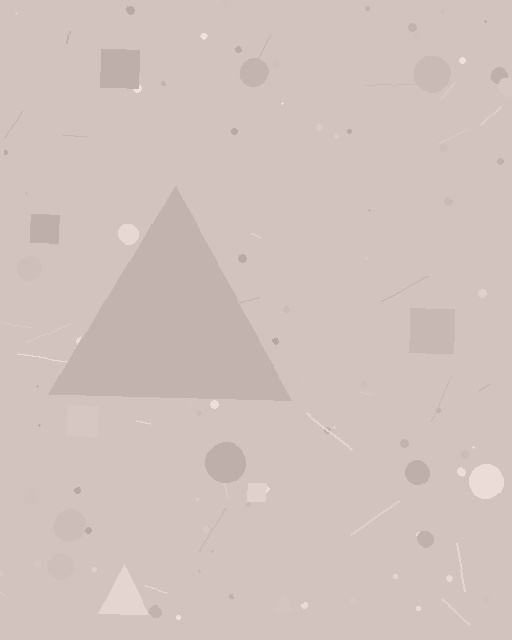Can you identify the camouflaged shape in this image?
The camouflaged shape is a triangle.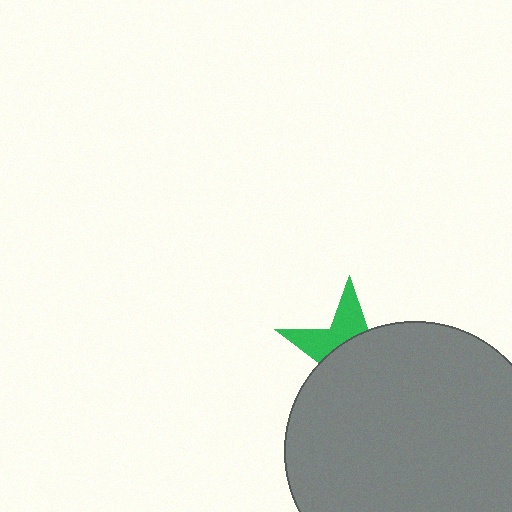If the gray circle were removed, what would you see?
You would see the complete green star.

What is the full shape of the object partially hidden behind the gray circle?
The partially hidden object is a green star.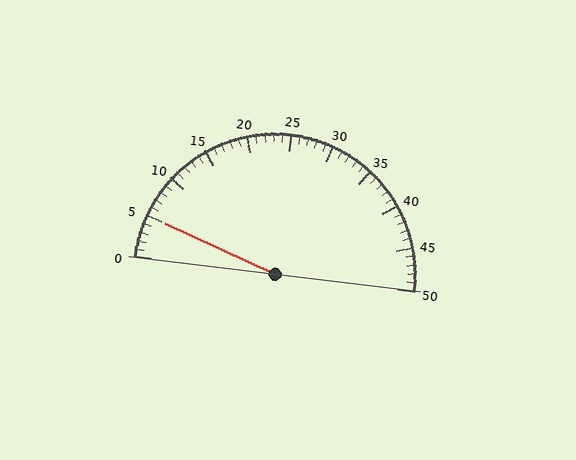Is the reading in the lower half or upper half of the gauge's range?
The reading is in the lower half of the range (0 to 50).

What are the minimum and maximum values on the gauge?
The gauge ranges from 0 to 50.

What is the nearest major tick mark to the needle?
The nearest major tick mark is 5.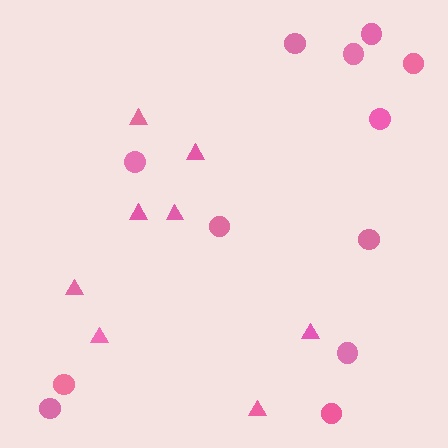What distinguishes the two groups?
There are 2 groups: one group of circles (12) and one group of triangles (8).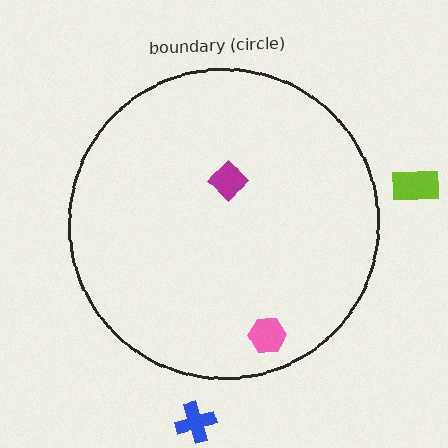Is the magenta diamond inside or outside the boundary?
Inside.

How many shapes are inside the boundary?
2 inside, 2 outside.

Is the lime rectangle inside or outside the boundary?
Outside.